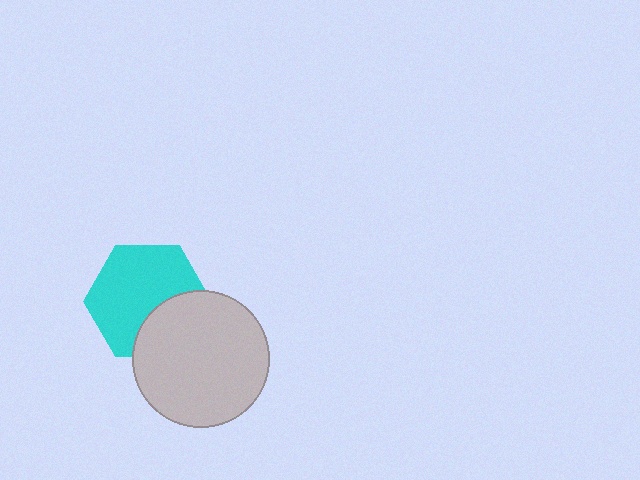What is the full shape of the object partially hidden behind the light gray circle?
The partially hidden object is a cyan hexagon.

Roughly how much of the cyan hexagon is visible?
Most of it is visible (roughly 68%).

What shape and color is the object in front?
The object in front is a light gray circle.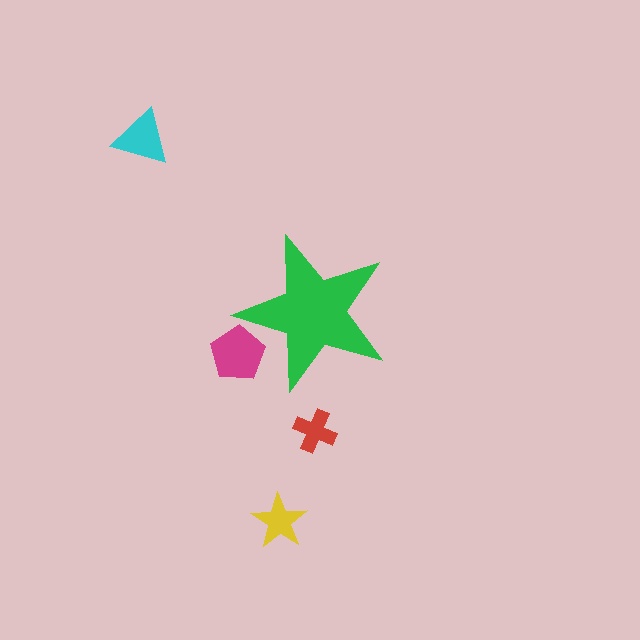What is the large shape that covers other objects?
A green star.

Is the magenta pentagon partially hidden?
Yes, the magenta pentagon is partially hidden behind the green star.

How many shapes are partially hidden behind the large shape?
1 shape is partially hidden.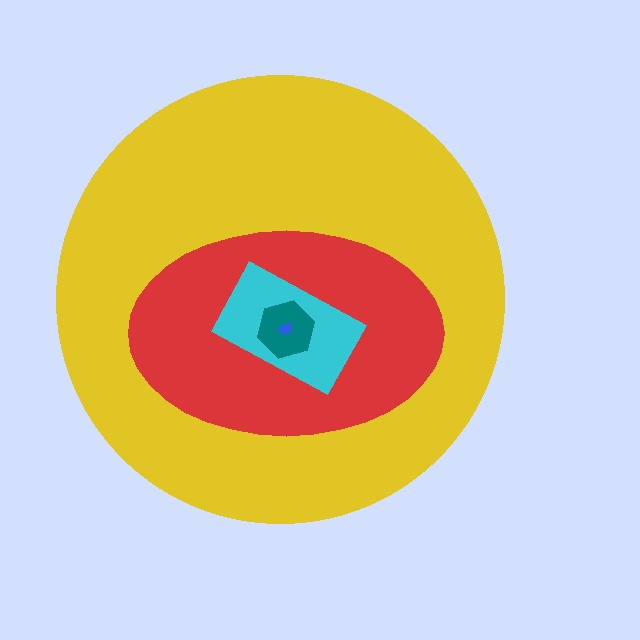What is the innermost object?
The blue trapezoid.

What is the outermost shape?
The yellow circle.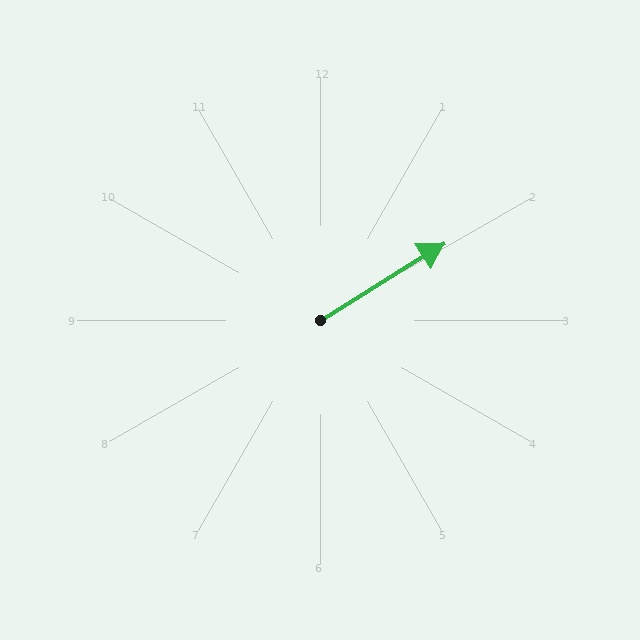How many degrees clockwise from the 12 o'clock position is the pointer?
Approximately 58 degrees.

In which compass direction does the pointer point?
Northeast.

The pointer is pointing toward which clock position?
Roughly 2 o'clock.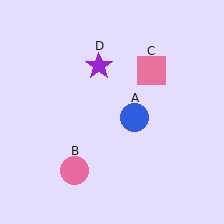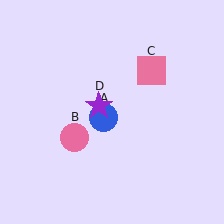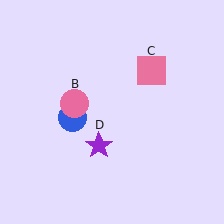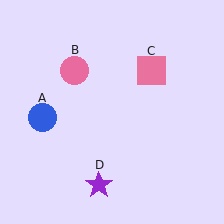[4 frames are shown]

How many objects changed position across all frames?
3 objects changed position: blue circle (object A), pink circle (object B), purple star (object D).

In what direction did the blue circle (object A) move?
The blue circle (object A) moved left.